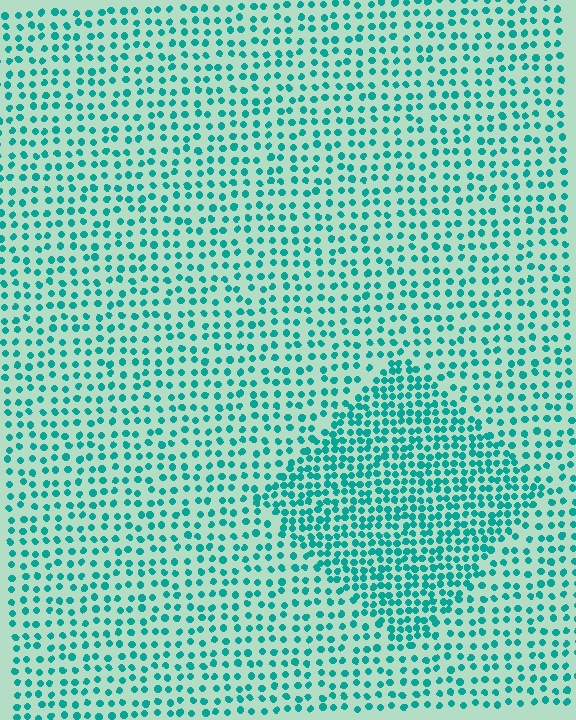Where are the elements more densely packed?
The elements are more densely packed inside the diamond boundary.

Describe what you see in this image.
The image contains small teal elements arranged at two different densities. A diamond-shaped region is visible where the elements are more densely packed than the surrounding area.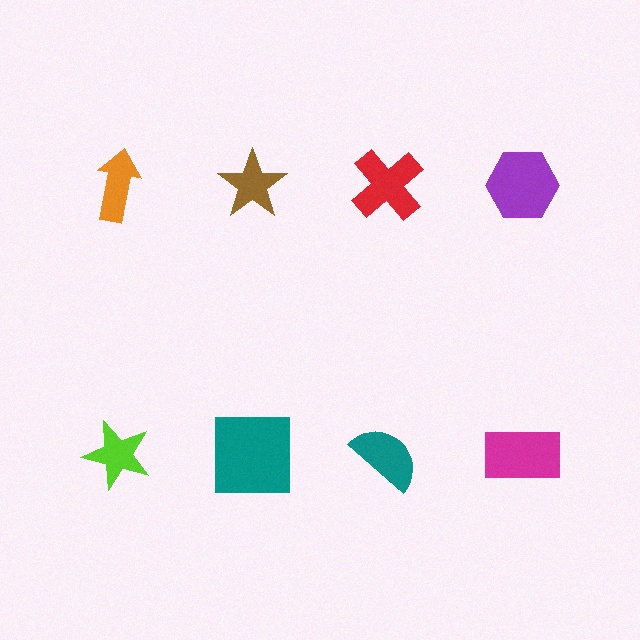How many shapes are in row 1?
4 shapes.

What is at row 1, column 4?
A purple hexagon.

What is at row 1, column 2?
A brown star.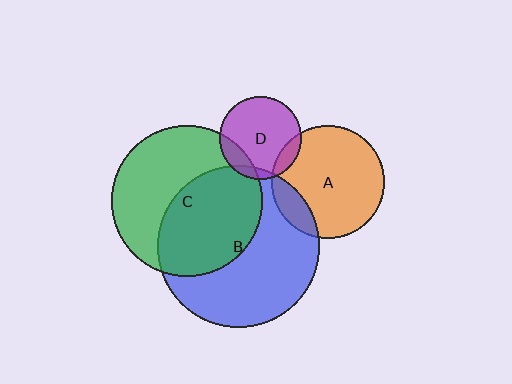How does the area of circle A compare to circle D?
Approximately 1.9 times.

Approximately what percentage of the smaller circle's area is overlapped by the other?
Approximately 15%.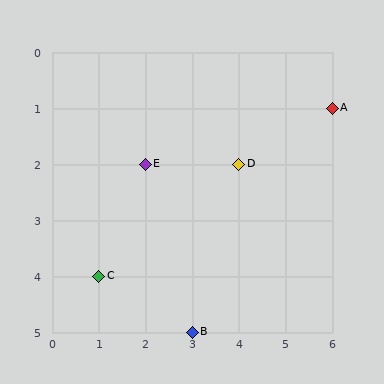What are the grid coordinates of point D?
Point D is at grid coordinates (4, 2).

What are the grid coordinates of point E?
Point E is at grid coordinates (2, 2).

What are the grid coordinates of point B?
Point B is at grid coordinates (3, 5).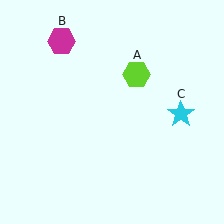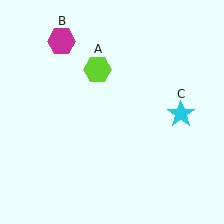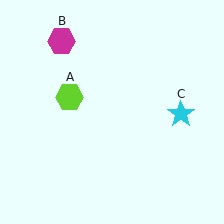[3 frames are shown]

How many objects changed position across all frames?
1 object changed position: lime hexagon (object A).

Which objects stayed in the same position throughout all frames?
Magenta hexagon (object B) and cyan star (object C) remained stationary.